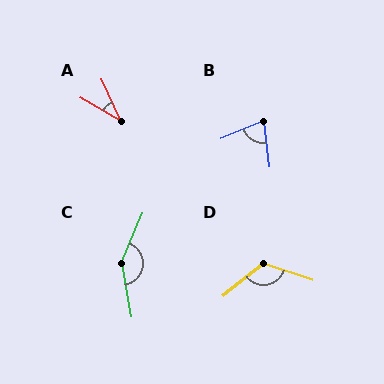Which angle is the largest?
C, at approximately 147 degrees.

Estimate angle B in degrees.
Approximately 74 degrees.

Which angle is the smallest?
A, at approximately 35 degrees.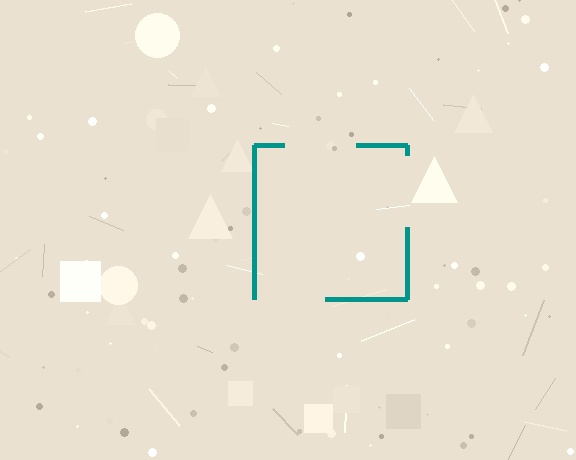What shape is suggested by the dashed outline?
The dashed outline suggests a square.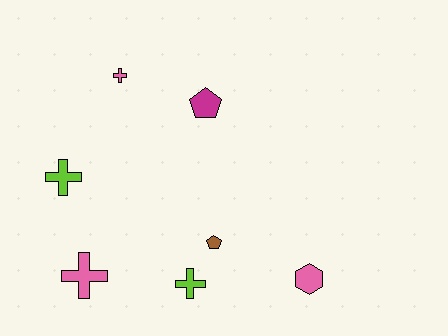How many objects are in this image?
There are 7 objects.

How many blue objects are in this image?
There are no blue objects.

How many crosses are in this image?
There are 4 crosses.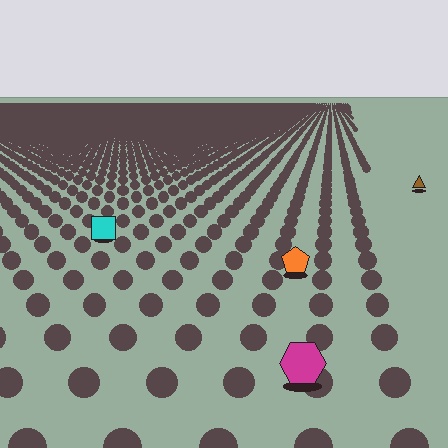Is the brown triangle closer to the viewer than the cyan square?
No. The cyan square is closer — you can tell from the texture gradient: the ground texture is coarser near it.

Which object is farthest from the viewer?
The brown triangle is farthest from the viewer. It appears smaller and the ground texture around it is denser.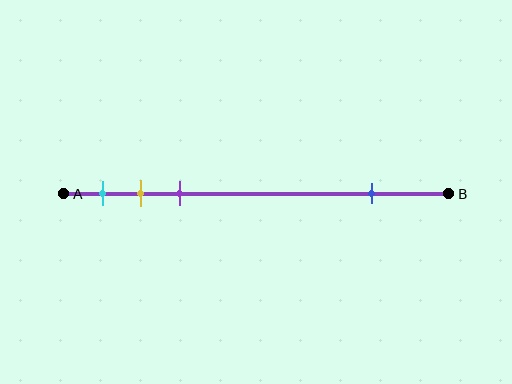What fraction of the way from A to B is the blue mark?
The blue mark is approximately 80% (0.8) of the way from A to B.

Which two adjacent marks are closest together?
The yellow and purple marks are the closest adjacent pair.